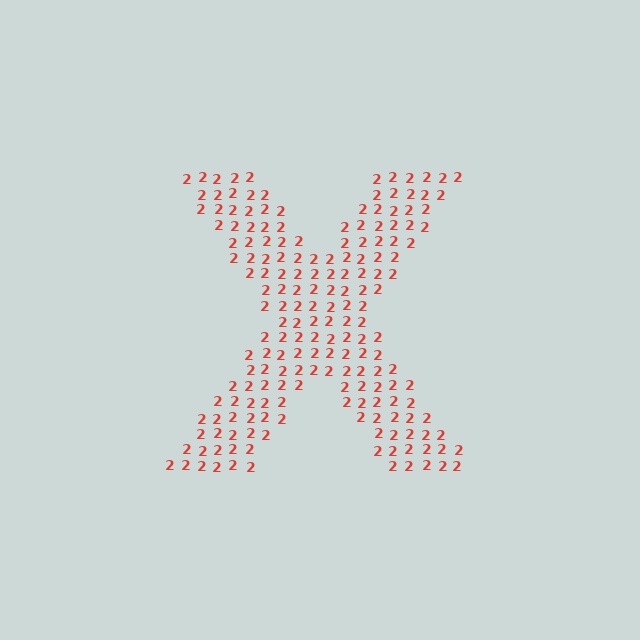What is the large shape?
The large shape is the letter X.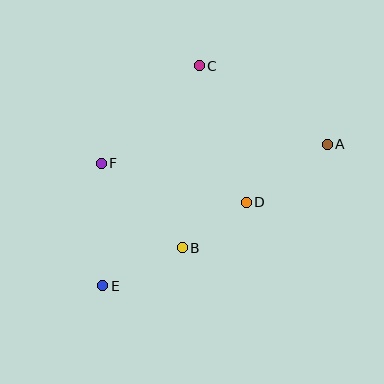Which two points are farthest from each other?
Points A and E are farthest from each other.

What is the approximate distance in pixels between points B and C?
The distance between B and C is approximately 183 pixels.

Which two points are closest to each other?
Points B and D are closest to each other.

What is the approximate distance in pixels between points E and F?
The distance between E and F is approximately 122 pixels.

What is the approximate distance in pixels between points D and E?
The distance between D and E is approximately 166 pixels.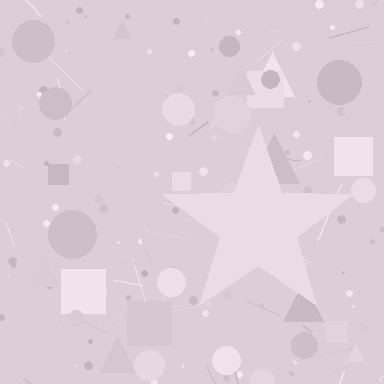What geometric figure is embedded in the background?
A star is embedded in the background.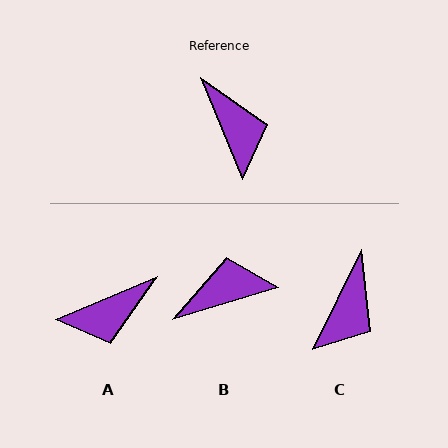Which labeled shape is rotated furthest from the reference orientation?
A, about 90 degrees away.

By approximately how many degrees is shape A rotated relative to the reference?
Approximately 90 degrees clockwise.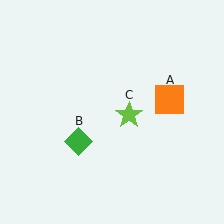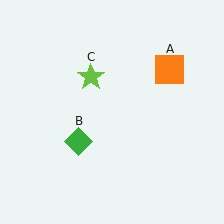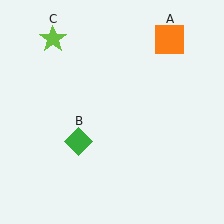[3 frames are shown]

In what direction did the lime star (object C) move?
The lime star (object C) moved up and to the left.